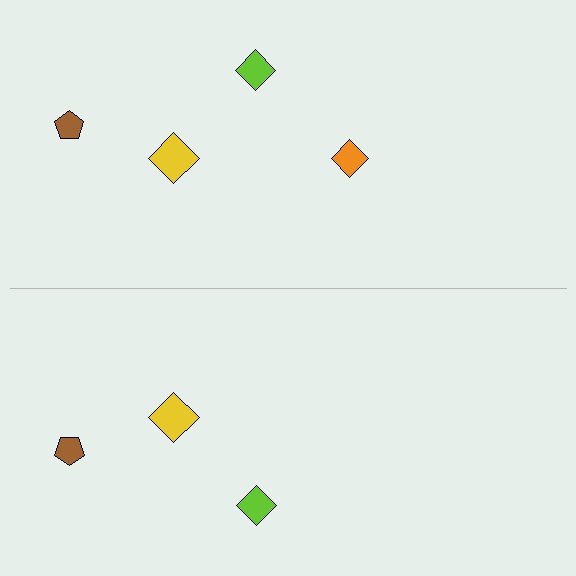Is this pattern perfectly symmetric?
No, the pattern is not perfectly symmetric. A orange diamond is missing from the bottom side.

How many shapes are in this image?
There are 7 shapes in this image.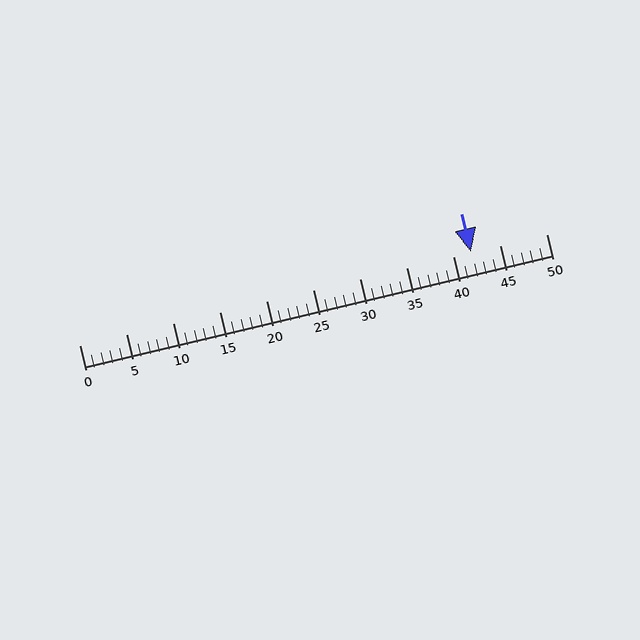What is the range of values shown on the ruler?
The ruler shows values from 0 to 50.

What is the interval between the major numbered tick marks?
The major tick marks are spaced 5 units apart.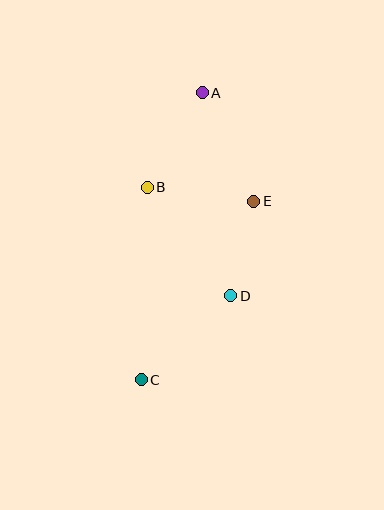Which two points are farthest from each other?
Points A and C are farthest from each other.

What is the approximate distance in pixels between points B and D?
The distance between B and D is approximately 137 pixels.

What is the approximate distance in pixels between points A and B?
The distance between A and B is approximately 109 pixels.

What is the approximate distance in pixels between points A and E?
The distance between A and E is approximately 120 pixels.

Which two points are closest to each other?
Points D and E are closest to each other.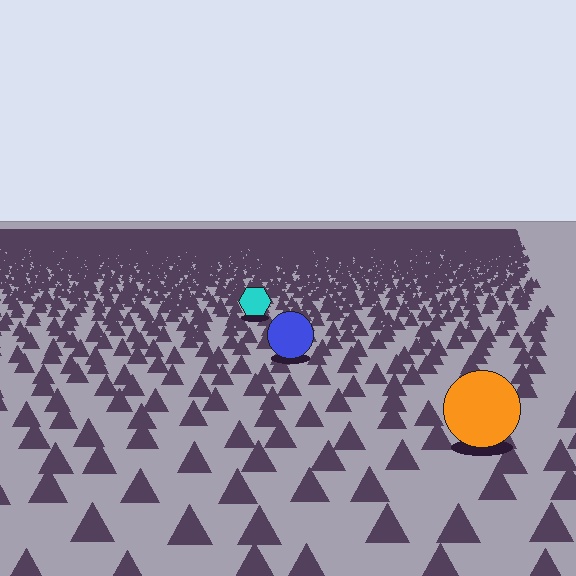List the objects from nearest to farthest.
From nearest to farthest: the orange circle, the blue circle, the cyan hexagon.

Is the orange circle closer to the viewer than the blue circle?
Yes. The orange circle is closer — you can tell from the texture gradient: the ground texture is coarser near it.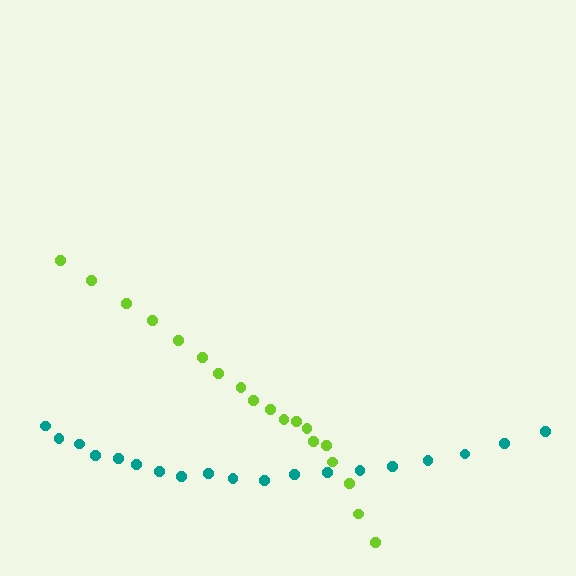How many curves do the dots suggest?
There are 2 distinct paths.